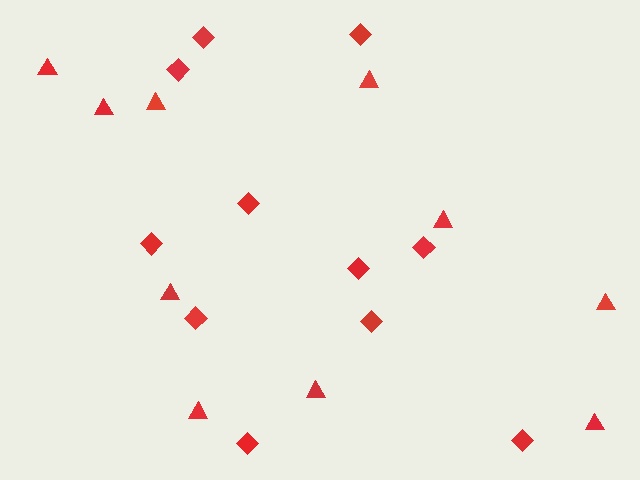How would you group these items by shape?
There are 2 groups: one group of triangles (10) and one group of diamonds (11).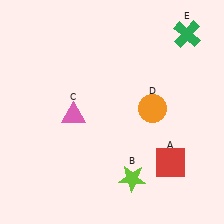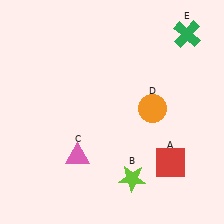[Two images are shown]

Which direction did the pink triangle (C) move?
The pink triangle (C) moved down.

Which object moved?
The pink triangle (C) moved down.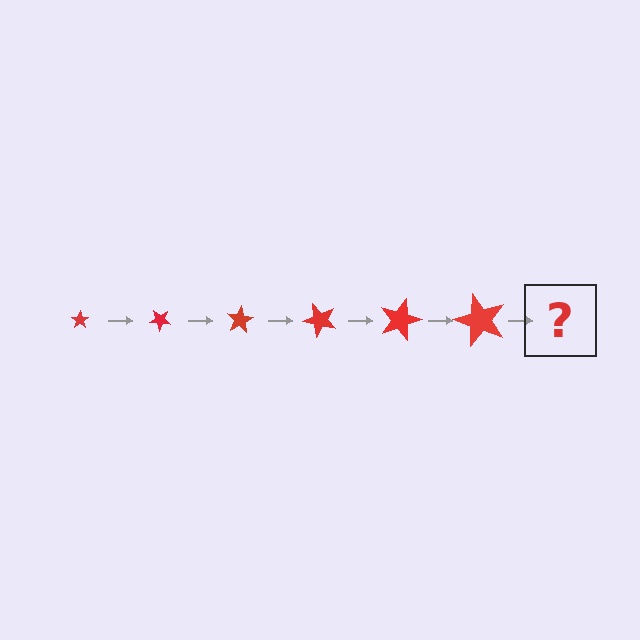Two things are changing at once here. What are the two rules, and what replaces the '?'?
The two rules are that the star grows larger each step and it rotates 40 degrees each step. The '?' should be a star, larger than the previous one and rotated 240 degrees from the start.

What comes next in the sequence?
The next element should be a star, larger than the previous one and rotated 240 degrees from the start.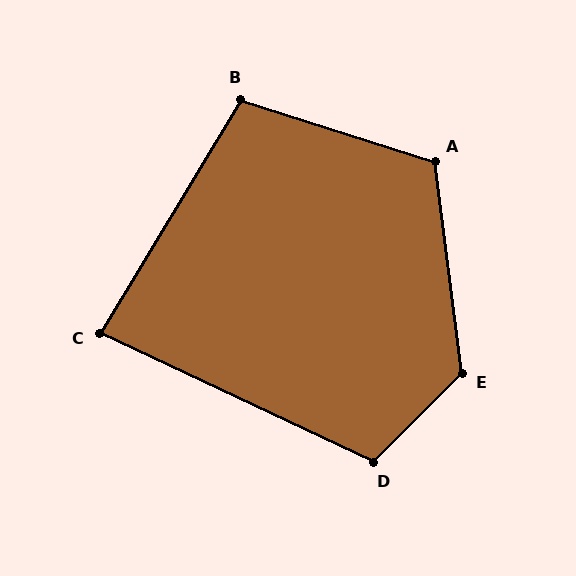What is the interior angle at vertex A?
Approximately 115 degrees (obtuse).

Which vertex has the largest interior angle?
E, at approximately 128 degrees.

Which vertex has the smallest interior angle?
C, at approximately 84 degrees.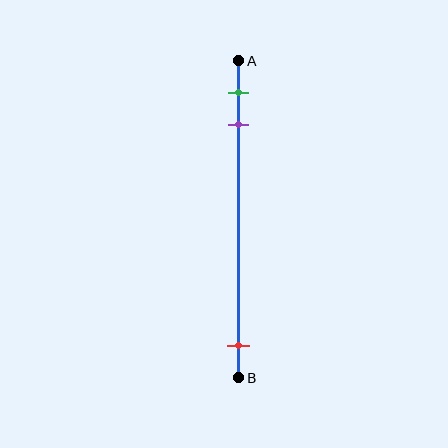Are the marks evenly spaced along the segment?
No, the marks are not evenly spaced.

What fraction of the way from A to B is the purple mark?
The purple mark is approximately 20% (0.2) of the way from A to B.